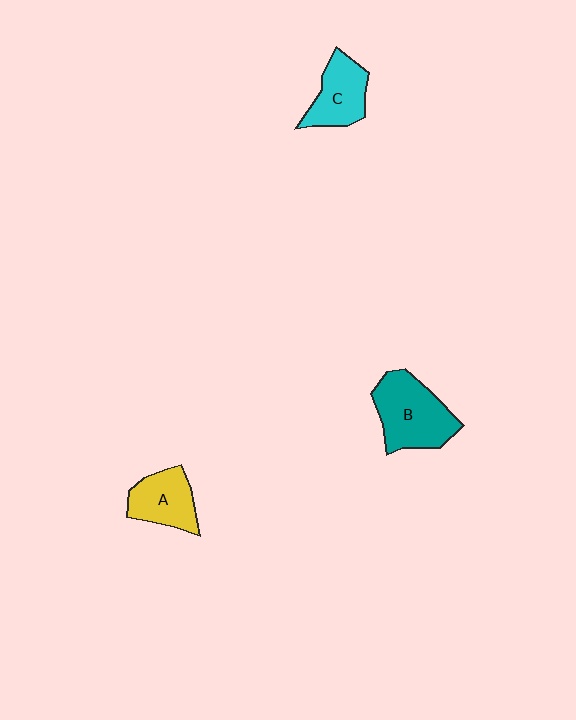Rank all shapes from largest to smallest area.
From largest to smallest: B (teal), C (cyan), A (yellow).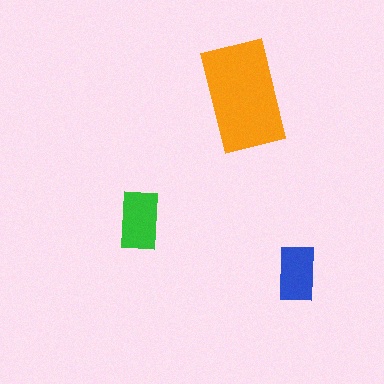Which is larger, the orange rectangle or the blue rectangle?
The orange one.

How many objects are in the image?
There are 3 objects in the image.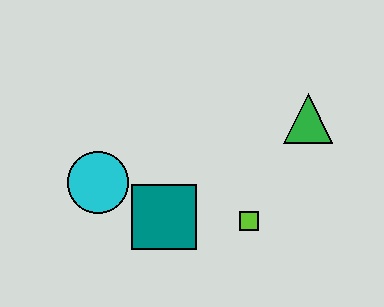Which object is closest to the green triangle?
The lime square is closest to the green triangle.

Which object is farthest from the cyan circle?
The green triangle is farthest from the cyan circle.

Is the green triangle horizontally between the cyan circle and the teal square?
No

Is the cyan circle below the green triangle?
Yes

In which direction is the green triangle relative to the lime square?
The green triangle is above the lime square.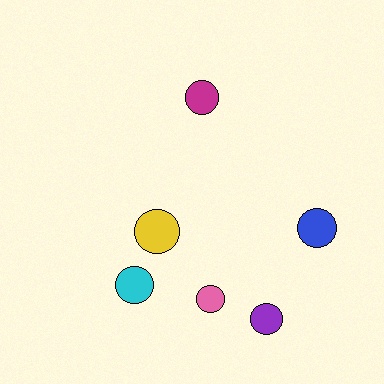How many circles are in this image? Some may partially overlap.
There are 6 circles.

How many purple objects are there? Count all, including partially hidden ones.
There is 1 purple object.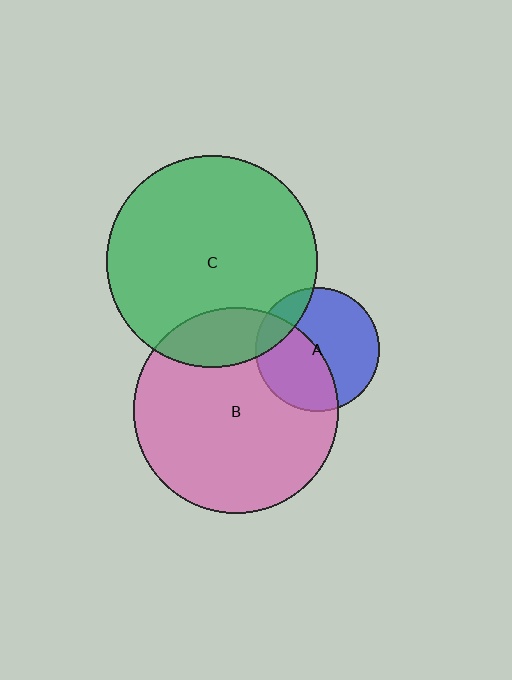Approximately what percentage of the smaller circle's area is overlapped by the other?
Approximately 45%.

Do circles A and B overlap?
Yes.